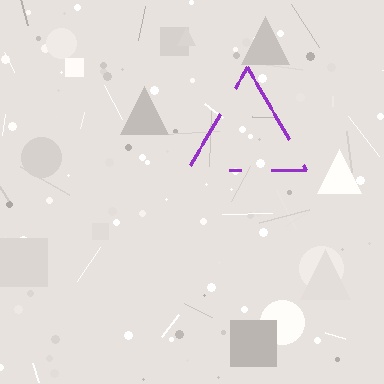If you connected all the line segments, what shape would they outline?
They would outline a triangle.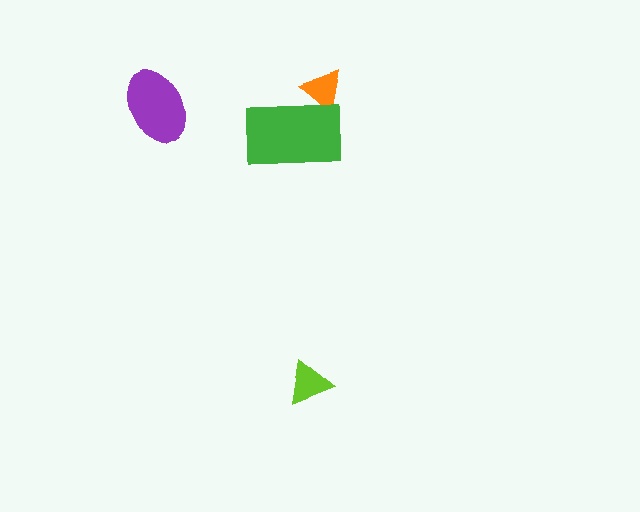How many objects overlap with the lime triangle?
0 objects overlap with the lime triangle.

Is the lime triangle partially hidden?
No, no other shape covers it.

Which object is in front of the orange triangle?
The green rectangle is in front of the orange triangle.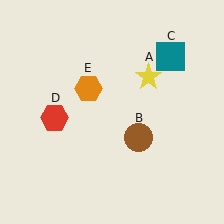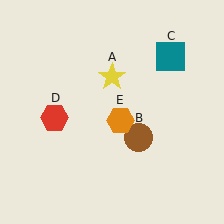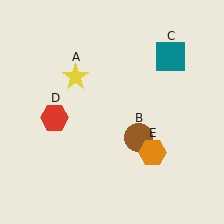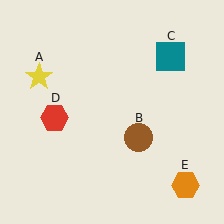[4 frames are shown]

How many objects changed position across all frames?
2 objects changed position: yellow star (object A), orange hexagon (object E).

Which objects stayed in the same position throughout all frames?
Brown circle (object B) and teal square (object C) and red hexagon (object D) remained stationary.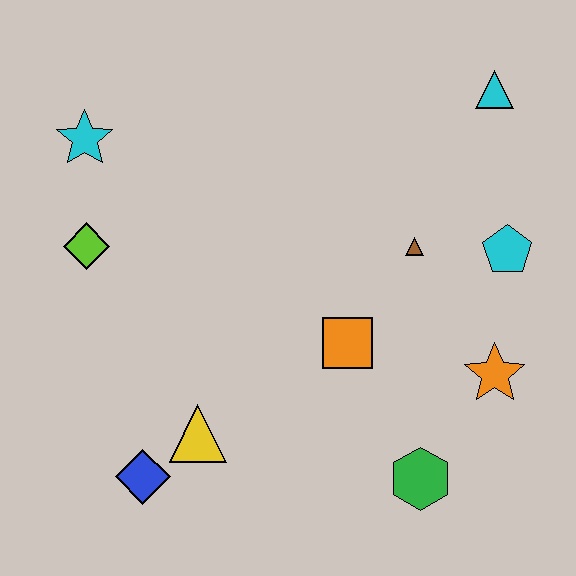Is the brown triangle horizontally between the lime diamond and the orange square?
No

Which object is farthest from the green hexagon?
The cyan star is farthest from the green hexagon.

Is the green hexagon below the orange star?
Yes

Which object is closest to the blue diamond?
The yellow triangle is closest to the blue diamond.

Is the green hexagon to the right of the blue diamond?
Yes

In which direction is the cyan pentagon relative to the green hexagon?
The cyan pentagon is above the green hexagon.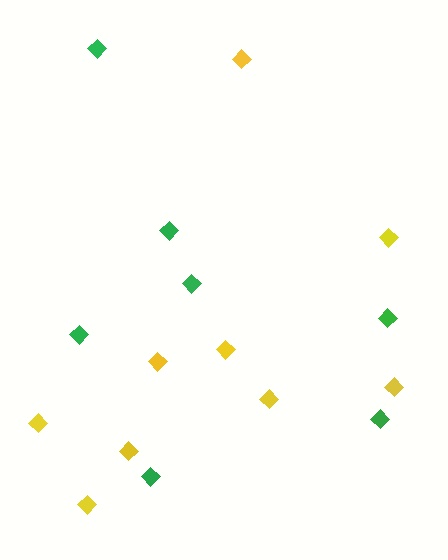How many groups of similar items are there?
There are 2 groups: one group of yellow diamonds (9) and one group of green diamonds (7).